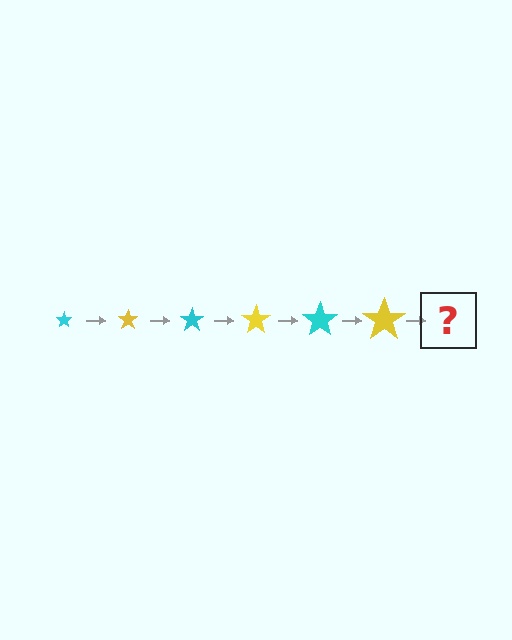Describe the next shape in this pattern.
It should be a cyan star, larger than the previous one.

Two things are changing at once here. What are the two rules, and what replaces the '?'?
The two rules are that the star grows larger each step and the color cycles through cyan and yellow. The '?' should be a cyan star, larger than the previous one.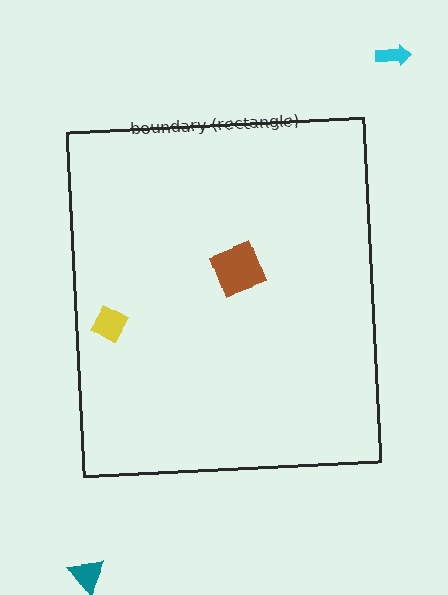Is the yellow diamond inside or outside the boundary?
Inside.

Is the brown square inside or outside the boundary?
Inside.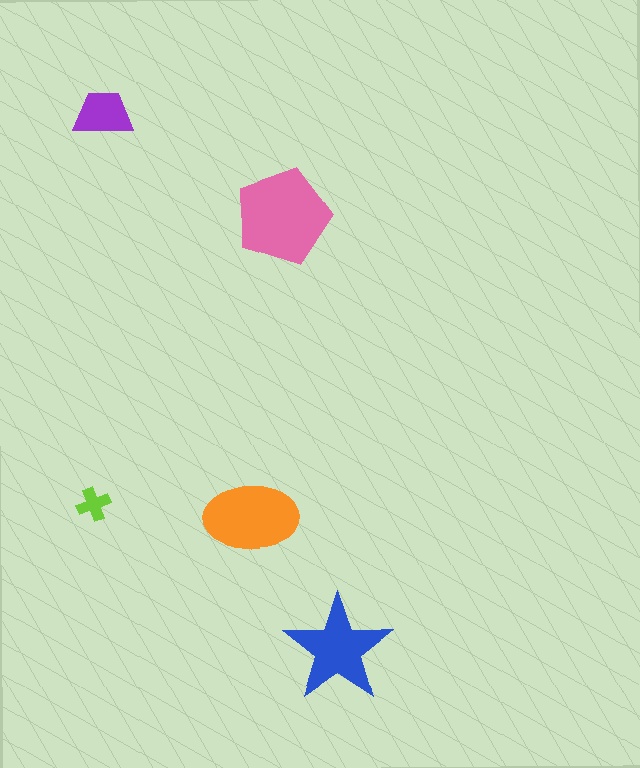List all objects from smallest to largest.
The lime cross, the purple trapezoid, the blue star, the orange ellipse, the pink pentagon.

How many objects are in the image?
There are 5 objects in the image.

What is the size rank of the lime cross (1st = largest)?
5th.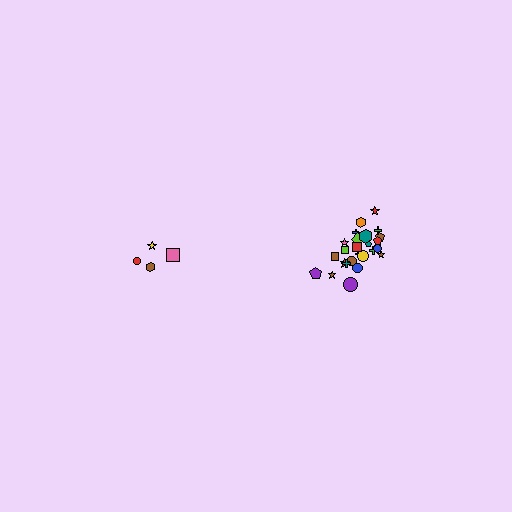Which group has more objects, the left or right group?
The right group.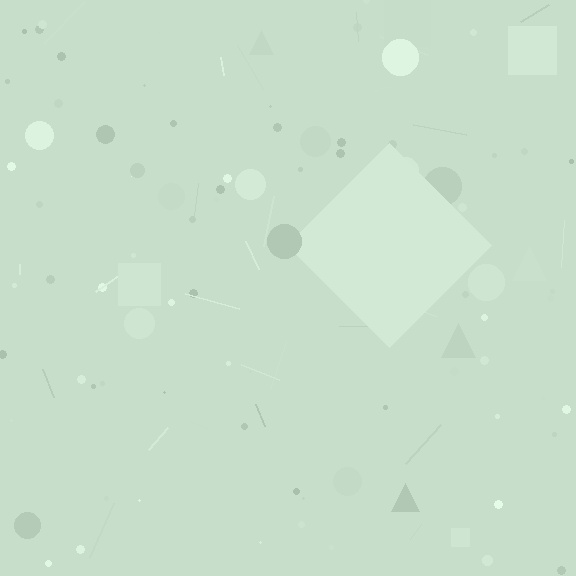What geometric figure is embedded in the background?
A diamond is embedded in the background.